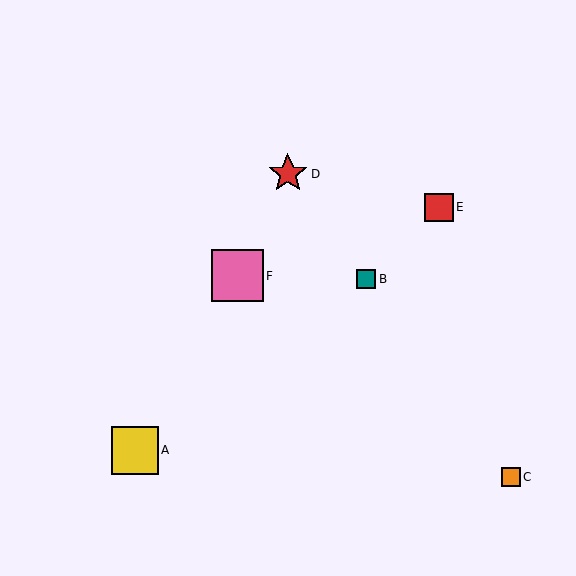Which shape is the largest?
The pink square (labeled F) is the largest.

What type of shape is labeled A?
Shape A is a yellow square.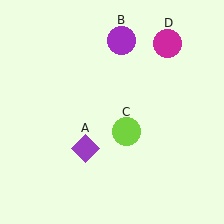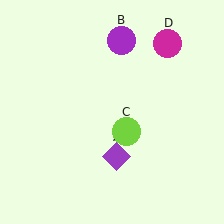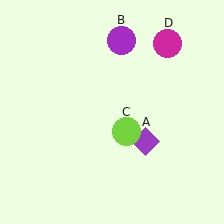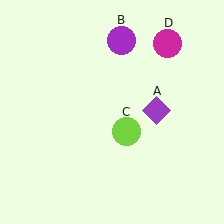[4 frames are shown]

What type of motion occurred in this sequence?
The purple diamond (object A) rotated counterclockwise around the center of the scene.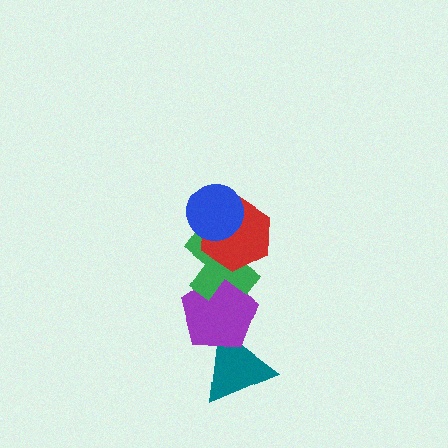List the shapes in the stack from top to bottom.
From top to bottom: the blue circle, the red hexagon, the green cross, the purple pentagon, the teal triangle.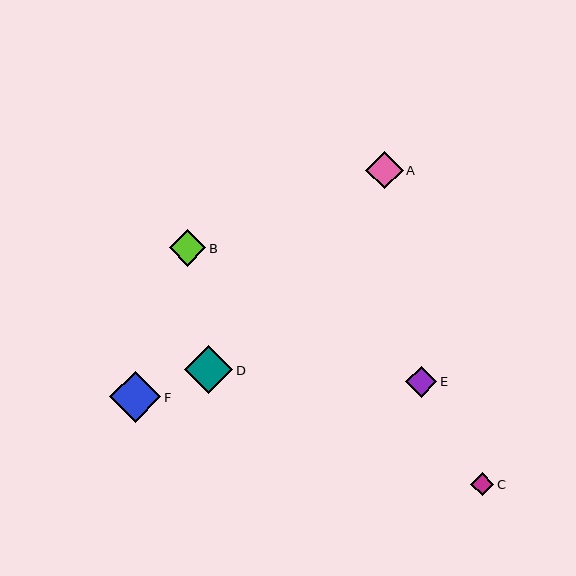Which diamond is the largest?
Diamond F is the largest with a size of approximately 51 pixels.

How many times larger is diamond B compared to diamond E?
Diamond B is approximately 1.2 times the size of diamond E.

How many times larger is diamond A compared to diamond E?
Diamond A is approximately 1.2 times the size of diamond E.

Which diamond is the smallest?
Diamond C is the smallest with a size of approximately 23 pixels.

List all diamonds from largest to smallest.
From largest to smallest: F, D, A, B, E, C.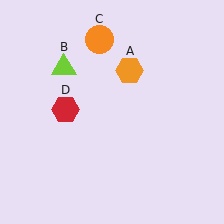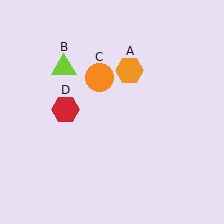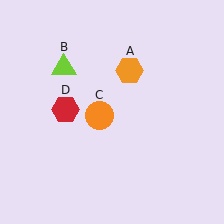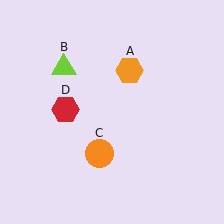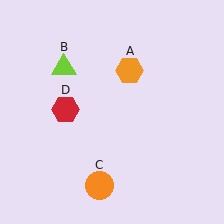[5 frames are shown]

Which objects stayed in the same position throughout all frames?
Orange hexagon (object A) and lime triangle (object B) and red hexagon (object D) remained stationary.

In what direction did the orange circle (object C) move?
The orange circle (object C) moved down.